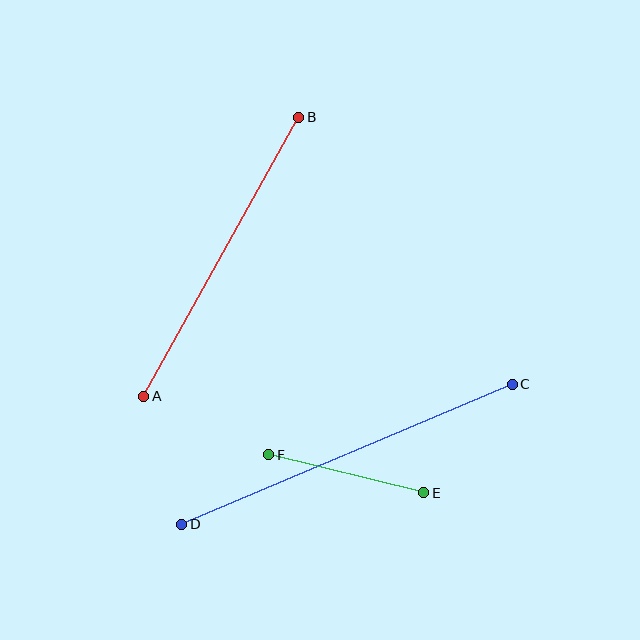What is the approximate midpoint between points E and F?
The midpoint is at approximately (346, 474) pixels.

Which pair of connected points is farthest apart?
Points C and D are farthest apart.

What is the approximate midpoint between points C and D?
The midpoint is at approximately (347, 454) pixels.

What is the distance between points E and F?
The distance is approximately 160 pixels.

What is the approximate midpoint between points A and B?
The midpoint is at approximately (221, 257) pixels.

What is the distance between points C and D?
The distance is approximately 359 pixels.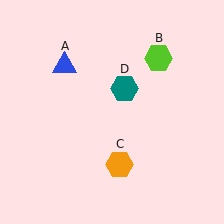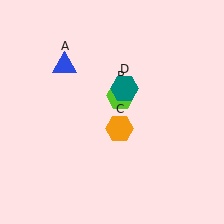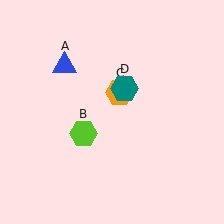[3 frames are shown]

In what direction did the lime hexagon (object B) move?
The lime hexagon (object B) moved down and to the left.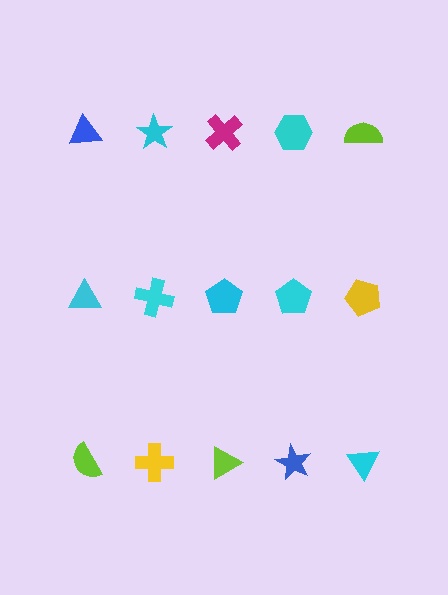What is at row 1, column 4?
A cyan hexagon.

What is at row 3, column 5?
A cyan triangle.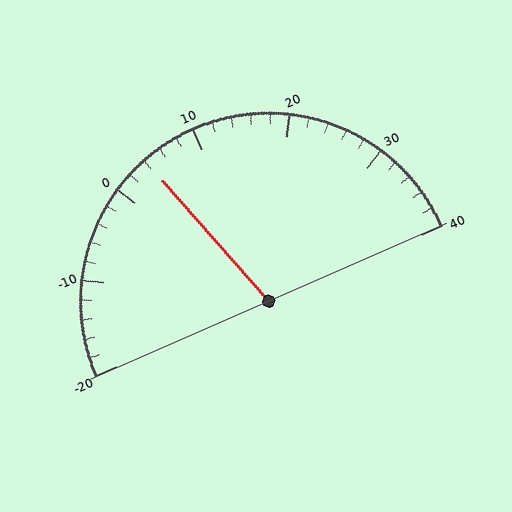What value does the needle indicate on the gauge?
The needle indicates approximately 4.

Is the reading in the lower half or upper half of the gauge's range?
The reading is in the lower half of the range (-20 to 40).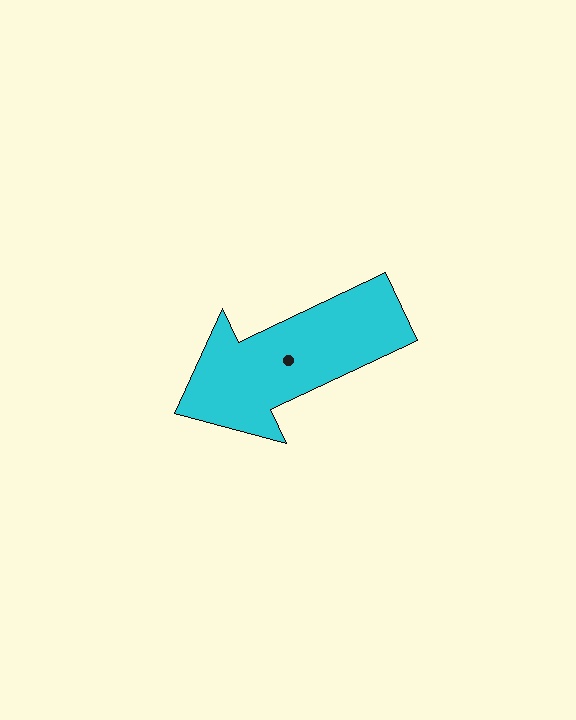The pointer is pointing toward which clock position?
Roughly 8 o'clock.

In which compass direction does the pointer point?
Southwest.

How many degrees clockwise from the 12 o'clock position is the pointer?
Approximately 245 degrees.